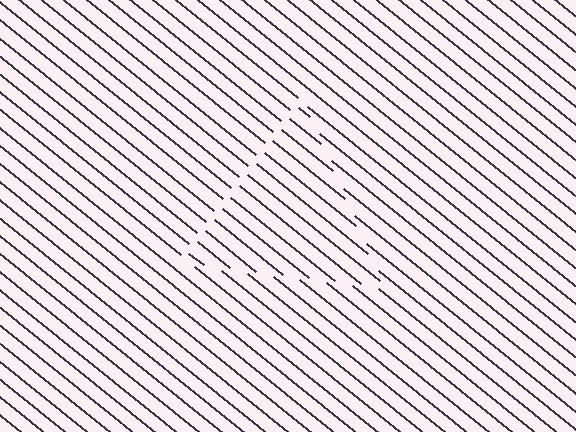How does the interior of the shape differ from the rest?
The interior of the shape contains the same grating, shifted by half a period — the contour is defined by the phase discontinuity where line-ends from the inner and outer gratings abut.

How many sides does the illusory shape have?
3 sides — the line-ends trace a triangle.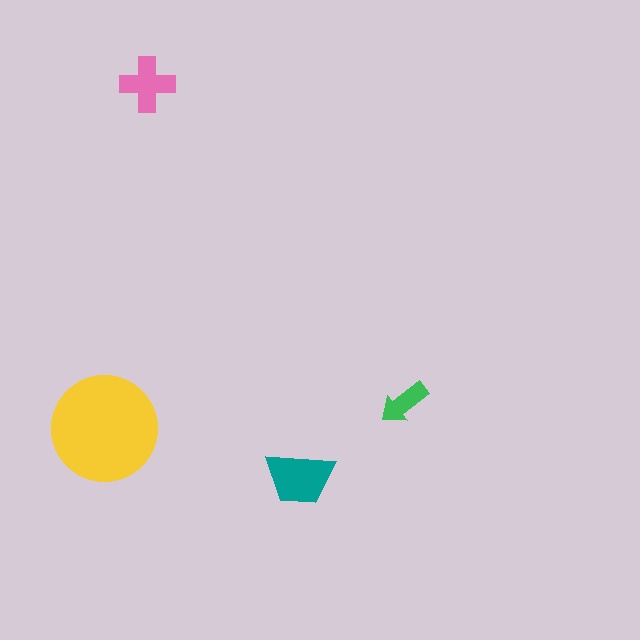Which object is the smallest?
The green arrow.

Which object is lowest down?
The teal trapezoid is bottommost.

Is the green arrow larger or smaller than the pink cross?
Smaller.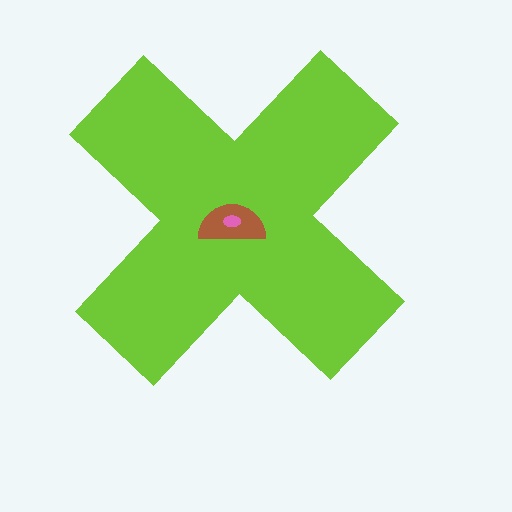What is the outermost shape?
The lime cross.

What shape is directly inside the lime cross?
The brown semicircle.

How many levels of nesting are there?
3.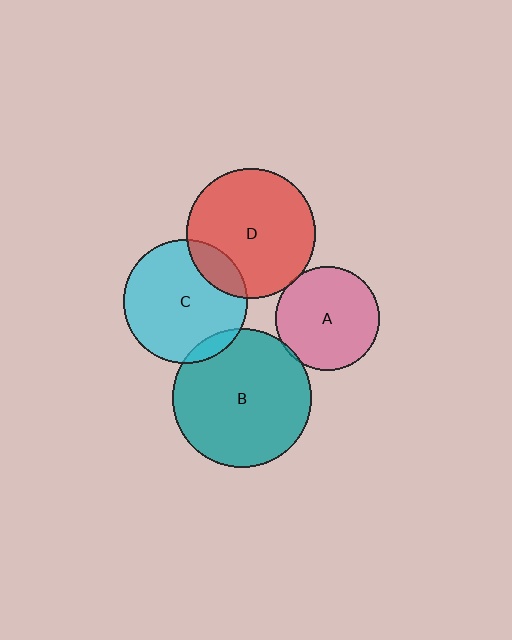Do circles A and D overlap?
Yes.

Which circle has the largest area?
Circle B (teal).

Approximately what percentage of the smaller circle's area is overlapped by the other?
Approximately 5%.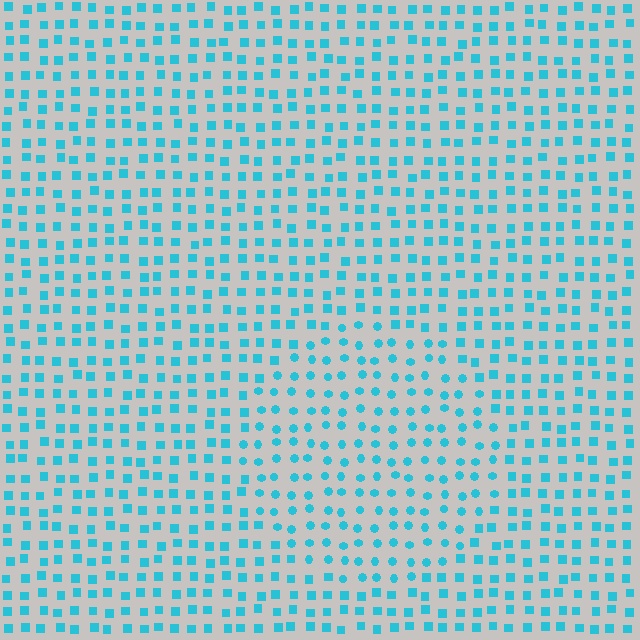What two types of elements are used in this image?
The image uses circles inside the circle region and squares outside it.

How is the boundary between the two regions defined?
The boundary is defined by a change in element shape: circles inside vs. squares outside. All elements share the same color and spacing.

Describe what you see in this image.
The image is filled with small cyan elements arranged in a uniform grid. A circle-shaped region contains circles, while the surrounding area contains squares. The boundary is defined purely by the change in element shape.